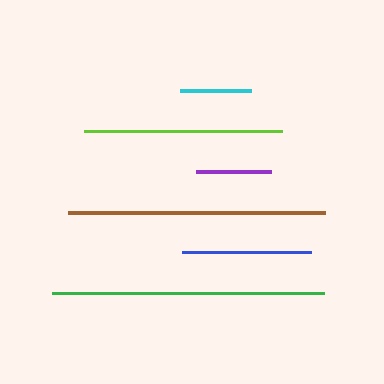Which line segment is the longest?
The green line is the longest at approximately 272 pixels.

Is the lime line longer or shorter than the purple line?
The lime line is longer than the purple line.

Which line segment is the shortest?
The cyan line is the shortest at approximately 71 pixels.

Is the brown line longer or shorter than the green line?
The green line is longer than the brown line.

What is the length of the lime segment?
The lime segment is approximately 198 pixels long.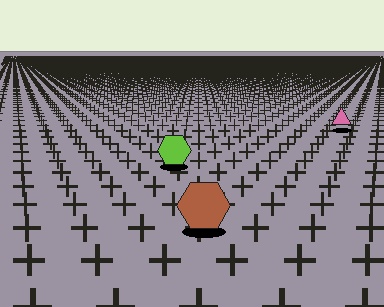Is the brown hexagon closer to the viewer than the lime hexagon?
Yes. The brown hexagon is closer — you can tell from the texture gradient: the ground texture is coarser near it.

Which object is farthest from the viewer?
The pink triangle is farthest from the viewer. It appears smaller and the ground texture around it is denser.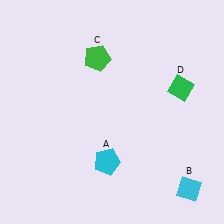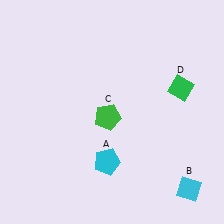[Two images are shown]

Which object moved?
The green pentagon (C) moved down.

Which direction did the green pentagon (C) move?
The green pentagon (C) moved down.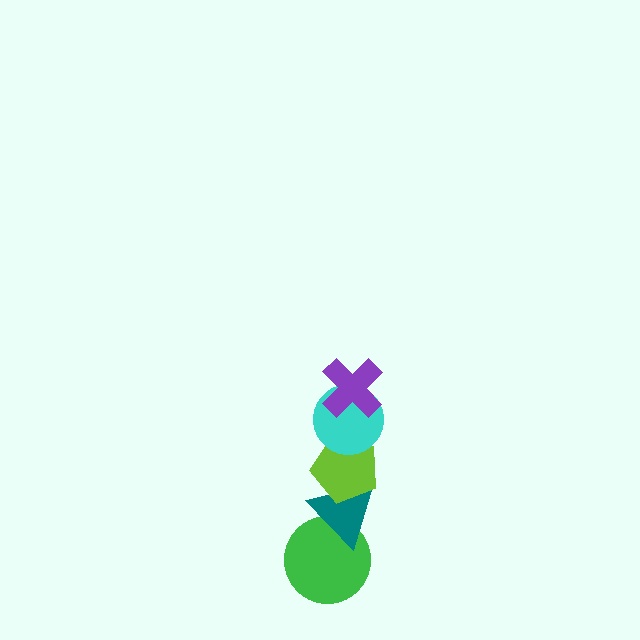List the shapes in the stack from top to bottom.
From top to bottom: the purple cross, the cyan circle, the lime pentagon, the teal triangle, the green circle.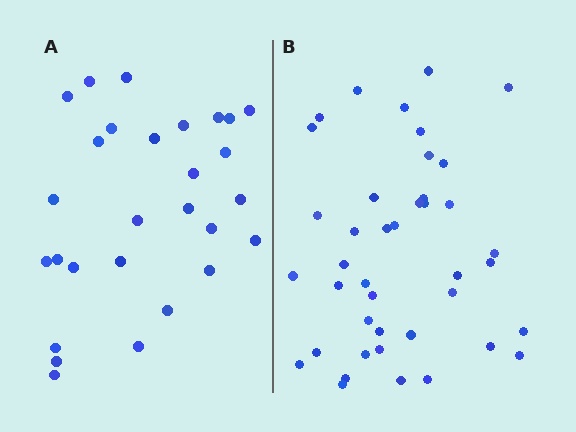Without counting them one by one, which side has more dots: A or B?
Region B (the right region) has more dots.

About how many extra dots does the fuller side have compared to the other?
Region B has approximately 15 more dots than region A.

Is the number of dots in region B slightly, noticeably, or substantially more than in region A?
Region B has substantially more. The ratio is roughly 1.5 to 1.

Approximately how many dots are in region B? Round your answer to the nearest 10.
About 40 dots. (The exact count is 41, which rounds to 40.)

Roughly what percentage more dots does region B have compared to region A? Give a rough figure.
About 45% more.